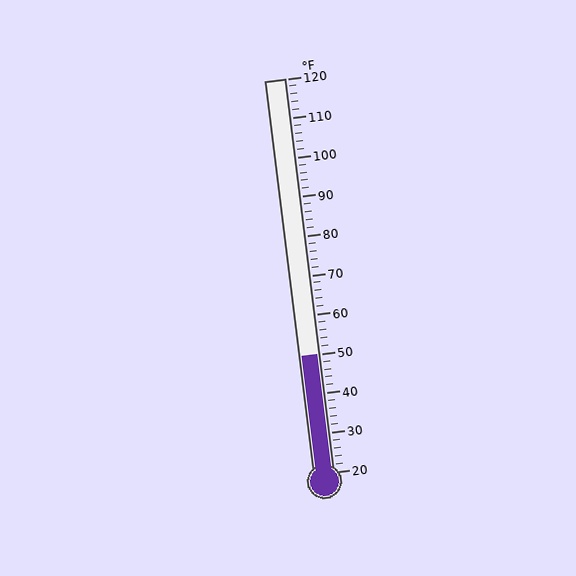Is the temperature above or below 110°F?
The temperature is below 110°F.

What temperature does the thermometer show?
The thermometer shows approximately 50°F.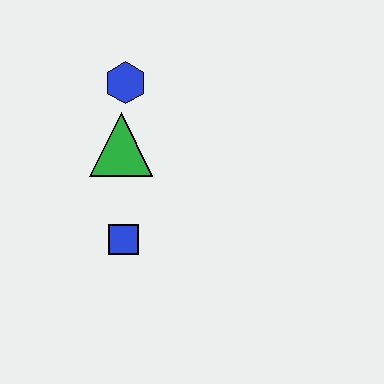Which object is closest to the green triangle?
The blue hexagon is closest to the green triangle.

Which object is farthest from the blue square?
The blue hexagon is farthest from the blue square.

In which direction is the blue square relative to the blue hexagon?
The blue square is below the blue hexagon.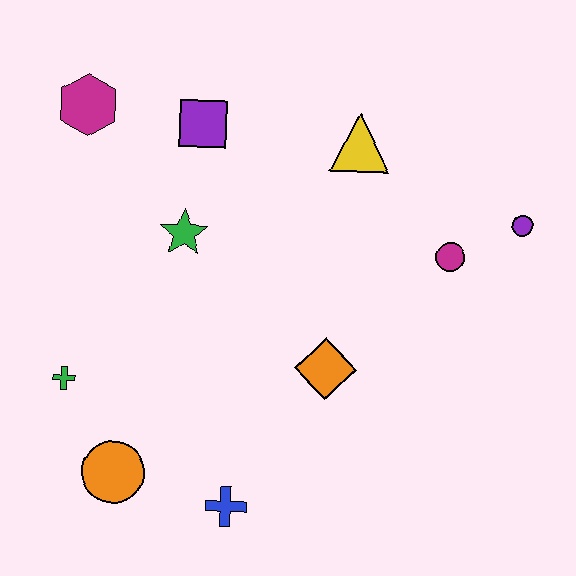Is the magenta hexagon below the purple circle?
No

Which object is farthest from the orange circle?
The purple circle is farthest from the orange circle.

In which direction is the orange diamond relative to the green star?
The orange diamond is to the right of the green star.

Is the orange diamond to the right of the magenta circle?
No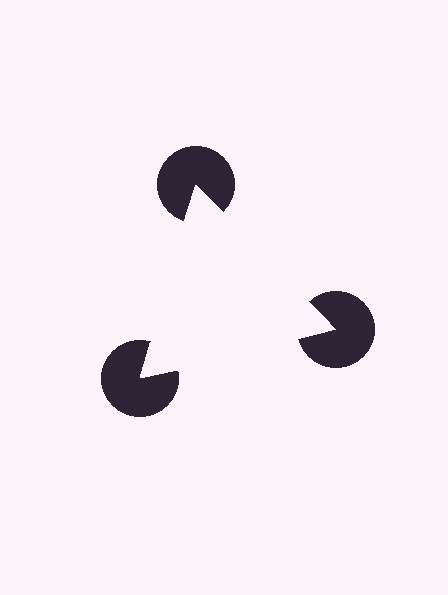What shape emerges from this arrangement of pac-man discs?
An illusory triangle — its edges are inferred from the aligned wedge cuts in the pac-man discs, not physically drawn.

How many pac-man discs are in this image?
There are 3 — one at each vertex of the illusory triangle.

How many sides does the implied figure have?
3 sides.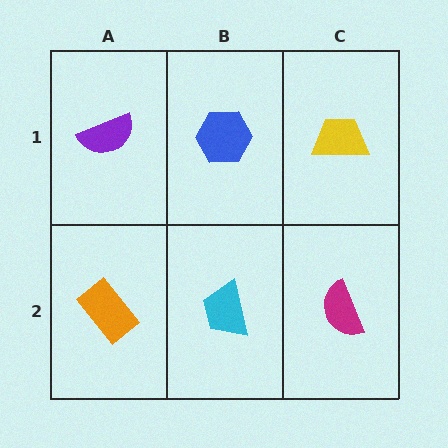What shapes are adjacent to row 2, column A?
A purple semicircle (row 1, column A), a cyan trapezoid (row 2, column B).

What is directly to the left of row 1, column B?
A purple semicircle.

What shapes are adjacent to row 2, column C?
A yellow trapezoid (row 1, column C), a cyan trapezoid (row 2, column B).